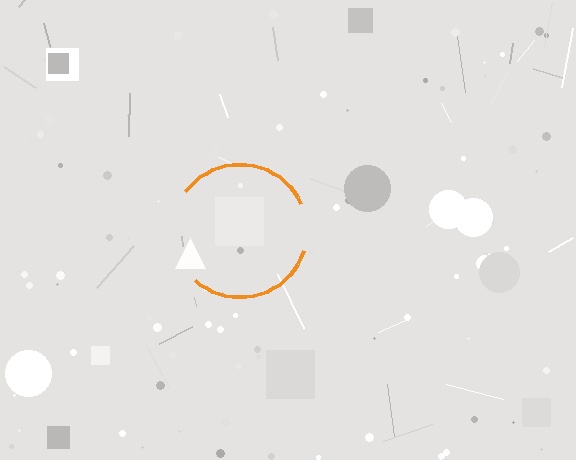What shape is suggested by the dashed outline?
The dashed outline suggests a circle.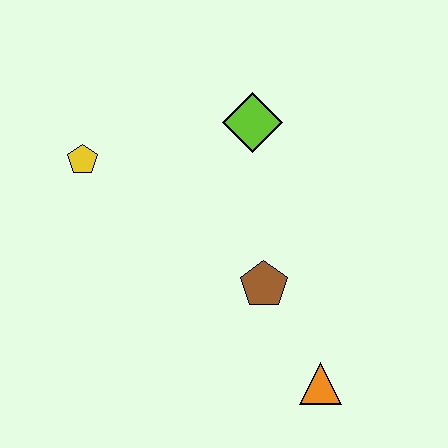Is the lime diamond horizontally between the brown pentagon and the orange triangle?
No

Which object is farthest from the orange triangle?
The yellow pentagon is farthest from the orange triangle.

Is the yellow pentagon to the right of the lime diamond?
No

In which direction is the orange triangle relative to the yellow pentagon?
The orange triangle is to the right of the yellow pentagon.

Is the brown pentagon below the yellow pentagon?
Yes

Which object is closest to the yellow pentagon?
The lime diamond is closest to the yellow pentagon.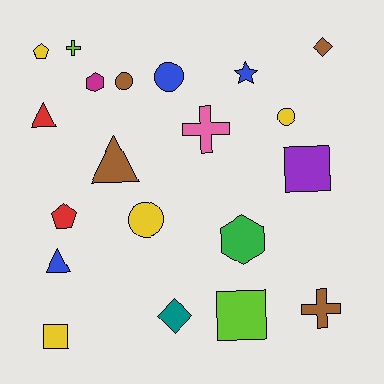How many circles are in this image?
There are 4 circles.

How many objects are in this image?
There are 20 objects.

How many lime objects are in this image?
There are 2 lime objects.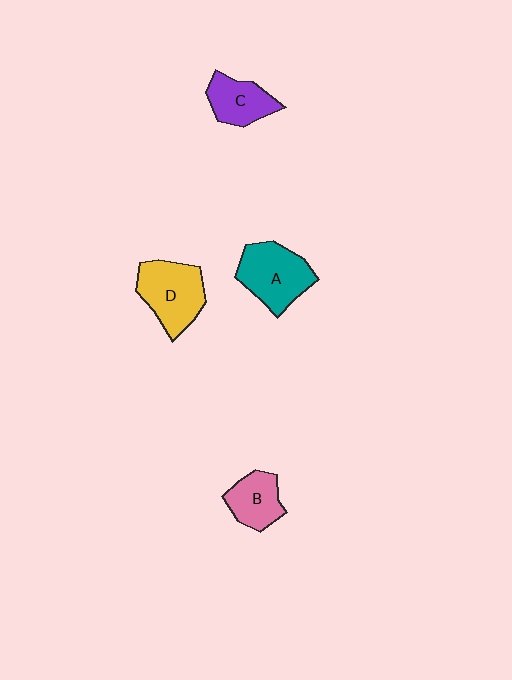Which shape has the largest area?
Shape A (teal).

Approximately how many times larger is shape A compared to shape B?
Approximately 1.5 times.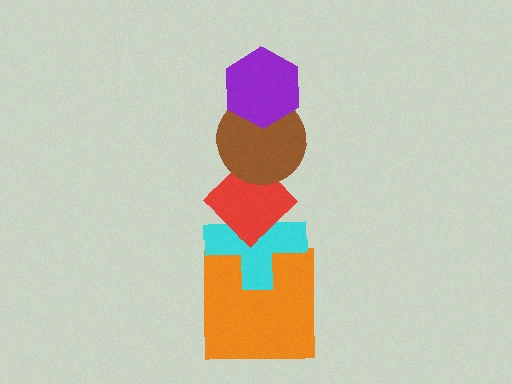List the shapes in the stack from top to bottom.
From top to bottom: the purple hexagon, the brown circle, the red diamond, the cyan cross, the orange square.